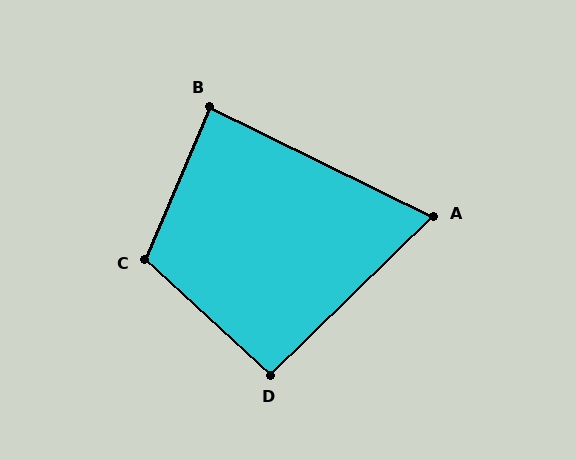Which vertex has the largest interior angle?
C, at approximately 110 degrees.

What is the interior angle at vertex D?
Approximately 93 degrees (approximately right).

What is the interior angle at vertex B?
Approximately 87 degrees (approximately right).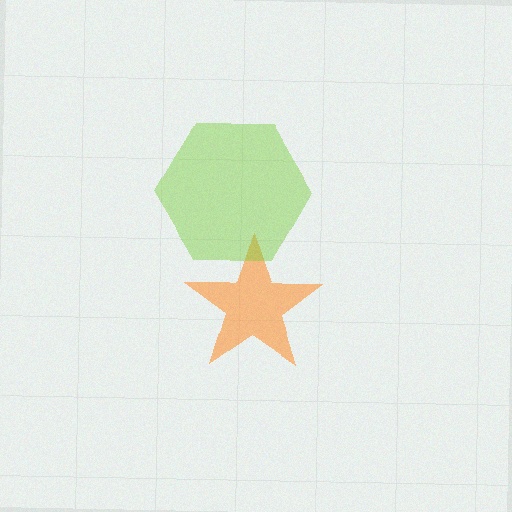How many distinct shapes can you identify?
There are 2 distinct shapes: an orange star, a lime hexagon.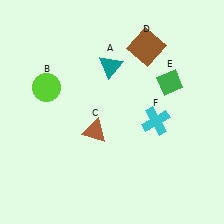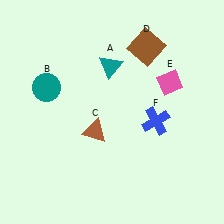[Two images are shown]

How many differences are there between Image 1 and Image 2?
There are 3 differences between the two images.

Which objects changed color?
B changed from lime to teal. E changed from green to pink. F changed from cyan to blue.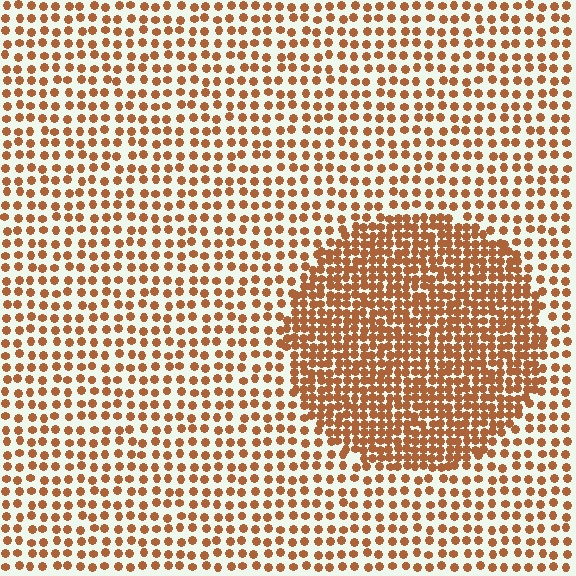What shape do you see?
I see a circle.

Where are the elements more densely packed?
The elements are more densely packed inside the circle boundary.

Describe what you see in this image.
The image contains small brown elements arranged at two different densities. A circle-shaped region is visible where the elements are more densely packed than the surrounding area.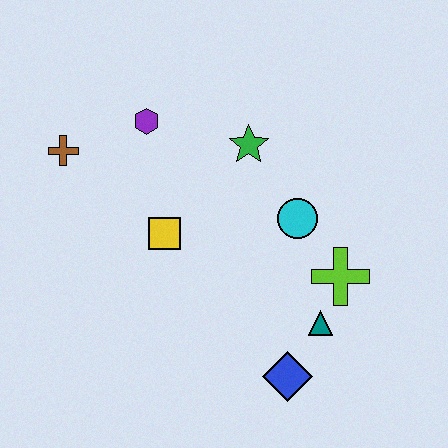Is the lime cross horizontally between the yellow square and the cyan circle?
No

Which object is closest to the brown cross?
The purple hexagon is closest to the brown cross.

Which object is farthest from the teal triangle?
The brown cross is farthest from the teal triangle.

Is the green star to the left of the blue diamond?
Yes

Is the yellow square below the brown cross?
Yes